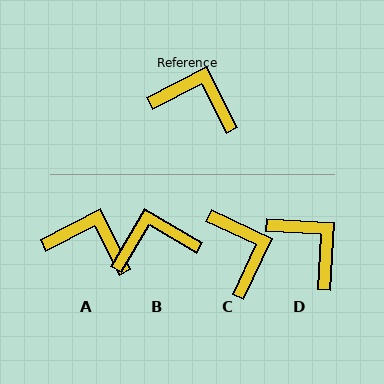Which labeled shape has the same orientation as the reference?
A.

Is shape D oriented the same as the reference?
No, it is off by about 30 degrees.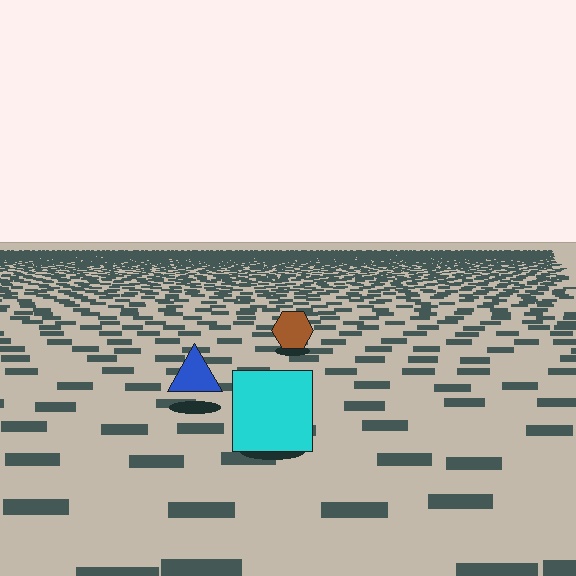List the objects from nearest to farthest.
From nearest to farthest: the cyan square, the blue triangle, the brown hexagon.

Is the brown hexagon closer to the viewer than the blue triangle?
No. The blue triangle is closer — you can tell from the texture gradient: the ground texture is coarser near it.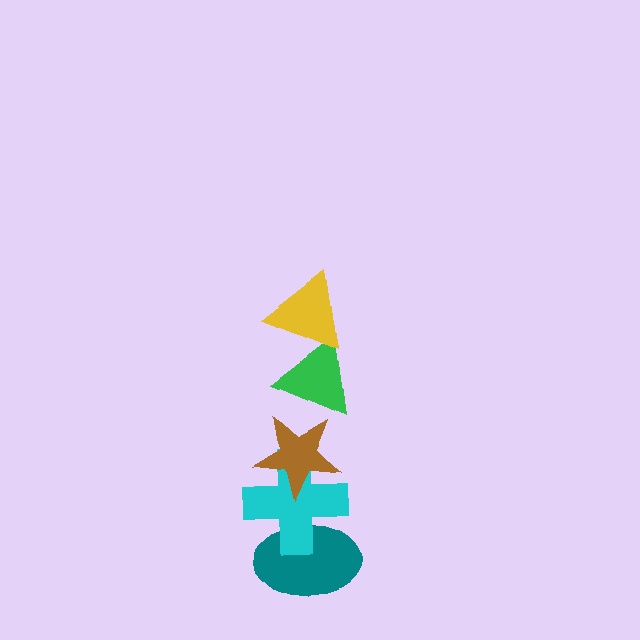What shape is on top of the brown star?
The green triangle is on top of the brown star.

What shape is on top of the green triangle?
The yellow triangle is on top of the green triangle.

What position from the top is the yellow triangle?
The yellow triangle is 1st from the top.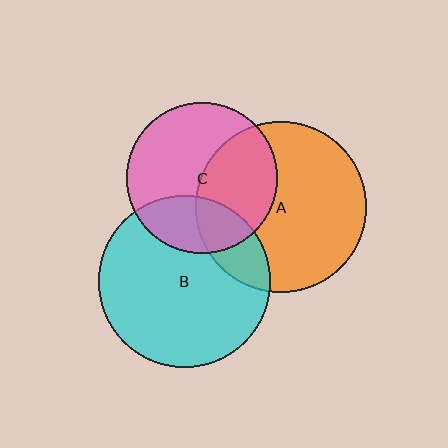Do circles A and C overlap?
Yes.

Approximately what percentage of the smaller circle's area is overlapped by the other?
Approximately 40%.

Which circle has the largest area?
Circle B (cyan).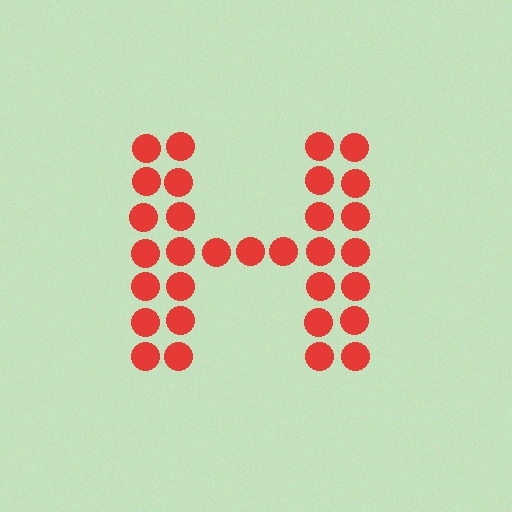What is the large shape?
The large shape is the letter H.